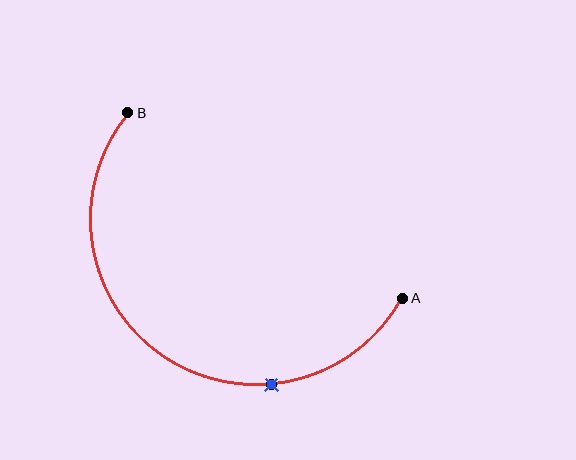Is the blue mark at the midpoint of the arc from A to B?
No. The blue mark lies on the arc but is closer to endpoint A. The arc midpoint would be at the point on the curve equidistant along the arc from both A and B.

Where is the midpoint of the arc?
The arc midpoint is the point on the curve farthest from the straight line joining A and B. It sits below and to the left of that line.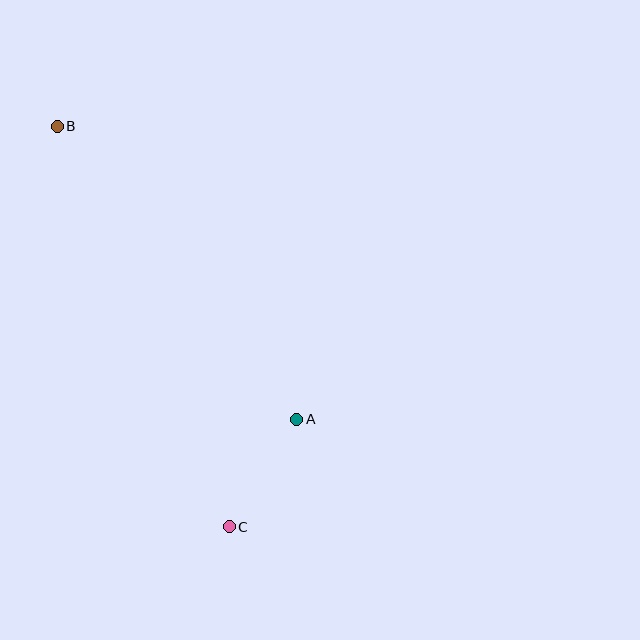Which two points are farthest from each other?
Points B and C are farthest from each other.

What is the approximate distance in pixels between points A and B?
The distance between A and B is approximately 378 pixels.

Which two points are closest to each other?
Points A and C are closest to each other.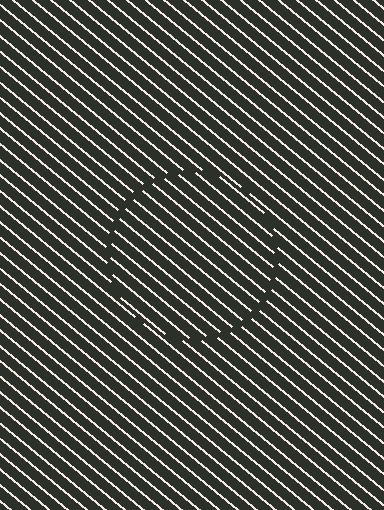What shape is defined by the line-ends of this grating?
An illusory circle. The interior of the shape contains the same grating, shifted by half a period — the contour is defined by the phase discontinuity where line-ends from the inner and outer gratings abut.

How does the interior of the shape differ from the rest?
The interior of the shape contains the same grating, shifted by half a period — the contour is defined by the phase discontinuity where line-ends from the inner and outer gratings abut.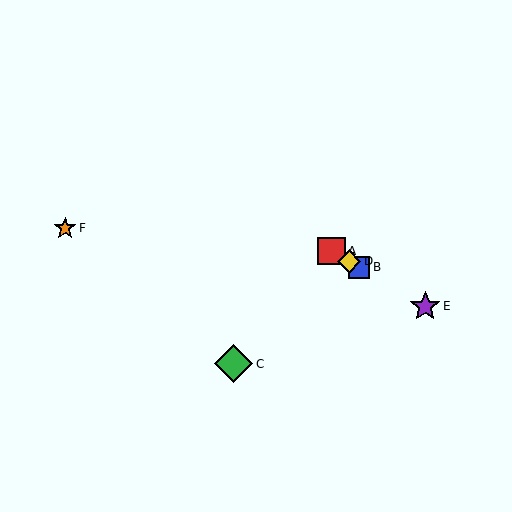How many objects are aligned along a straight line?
4 objects (A, B, D, E) are aligned along a straight line.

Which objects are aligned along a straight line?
Objects A, B, D, E are aligned along a straight line.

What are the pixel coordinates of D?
Object D is at (349, 261).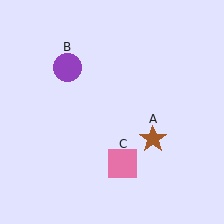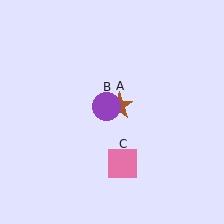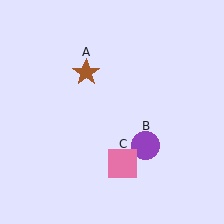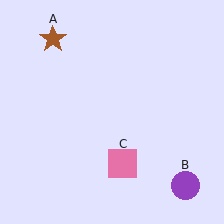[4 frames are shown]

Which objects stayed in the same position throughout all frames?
Pink square (object C) remained stationary.